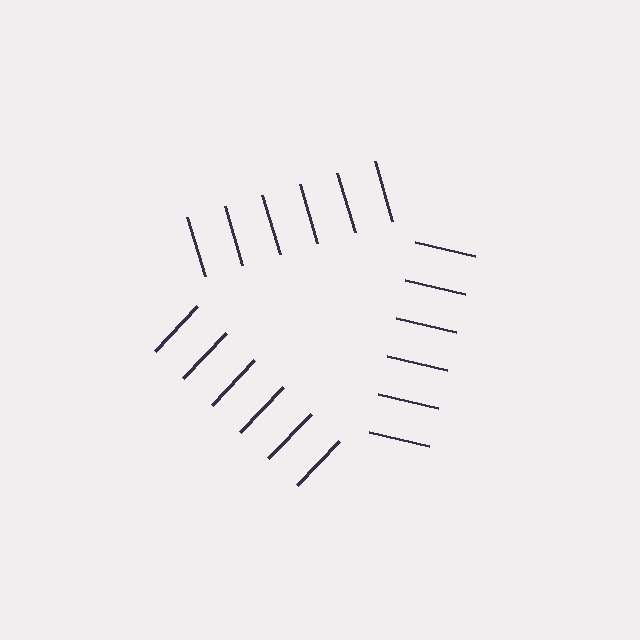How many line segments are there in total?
18 — 6 along each of the 3 edges.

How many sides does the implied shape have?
3 sides — the line-ends trace a triangle.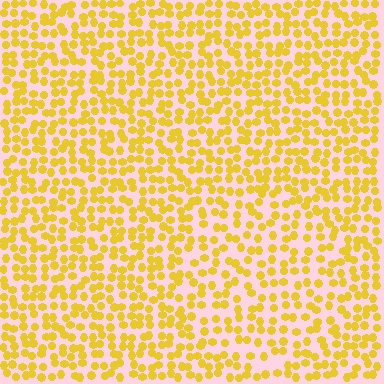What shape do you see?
I see a circle.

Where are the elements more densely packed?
The elements are more densely packed outside the circle boundary.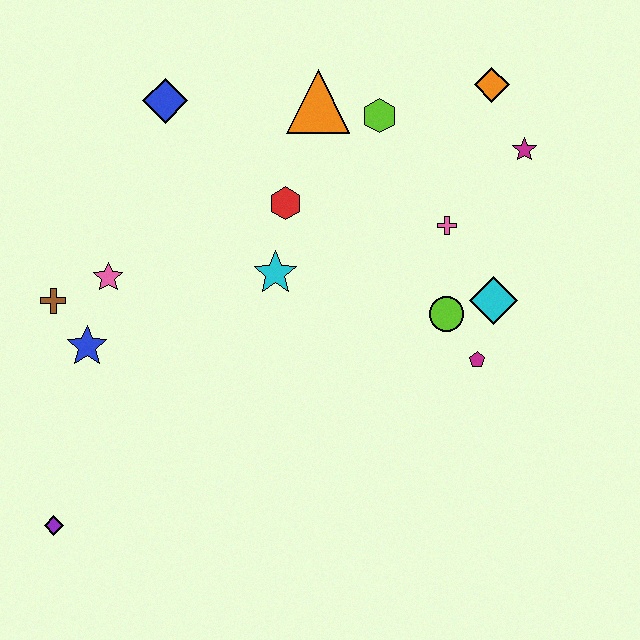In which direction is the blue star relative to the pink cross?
The blue star is to the left of the pink cross.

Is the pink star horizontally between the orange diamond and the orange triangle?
No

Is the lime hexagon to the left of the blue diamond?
No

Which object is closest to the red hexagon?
The cyan star is closest to the red hexagon.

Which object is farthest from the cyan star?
The purple diamond is farthest from the cyan star.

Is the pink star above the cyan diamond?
Yes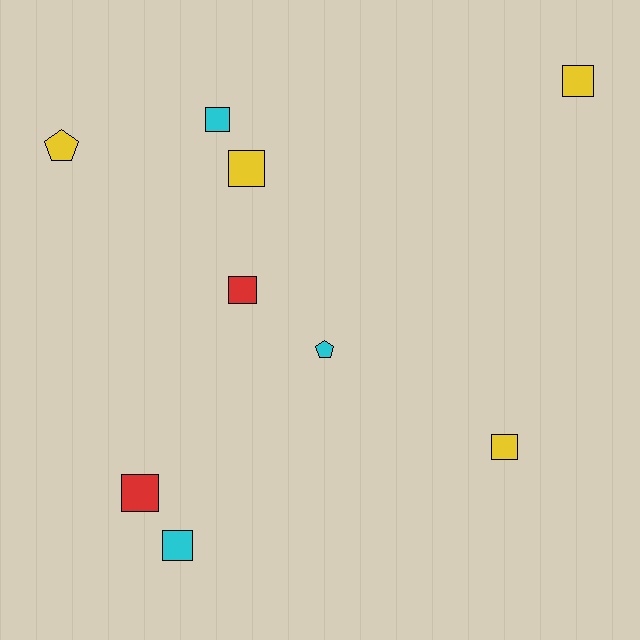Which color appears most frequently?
Yellow, with 4 objects.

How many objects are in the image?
There are 9 objects.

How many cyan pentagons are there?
There is 1 cyan pentagon.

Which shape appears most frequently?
Square, with 7 objects.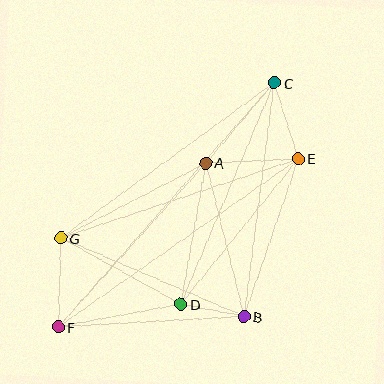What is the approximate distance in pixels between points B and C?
The distance between B and C is approximately 236 pixels.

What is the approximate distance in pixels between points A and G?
The distance between A and G is approximately 163 pixels.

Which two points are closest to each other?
Points B and D are closest to each other.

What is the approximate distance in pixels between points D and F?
The distance between D and F is approximately 125 pixels.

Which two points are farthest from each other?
Points C and F are farthest from each other.